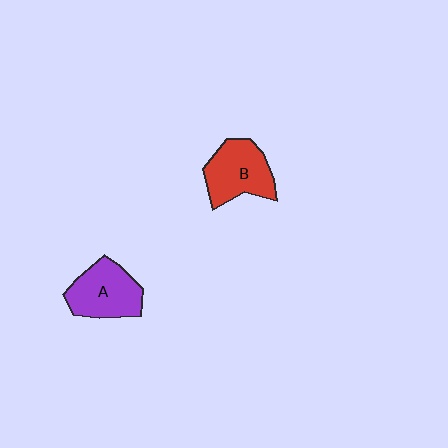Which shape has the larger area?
Shape A (purple).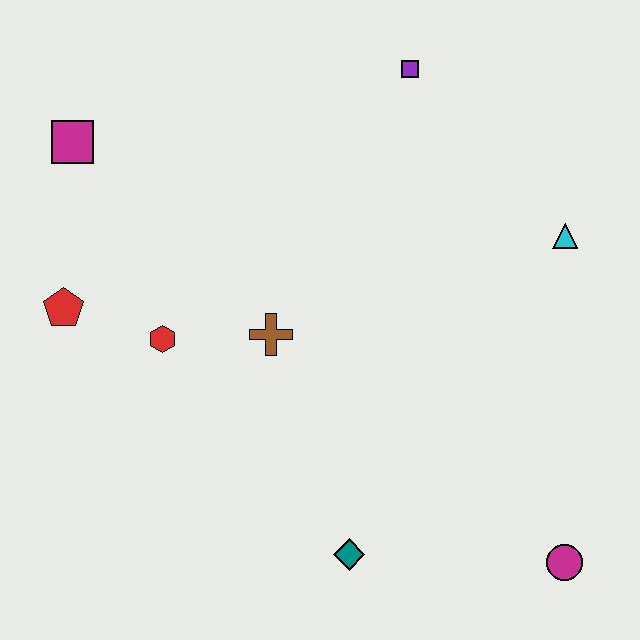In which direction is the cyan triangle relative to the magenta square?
The cyan triangle is to the right of the magenta square.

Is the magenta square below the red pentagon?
No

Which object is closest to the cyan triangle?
The purple square is closest to the cyan triangle.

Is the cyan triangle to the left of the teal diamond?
No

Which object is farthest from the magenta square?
The magenta circle is farthest from the magenta square.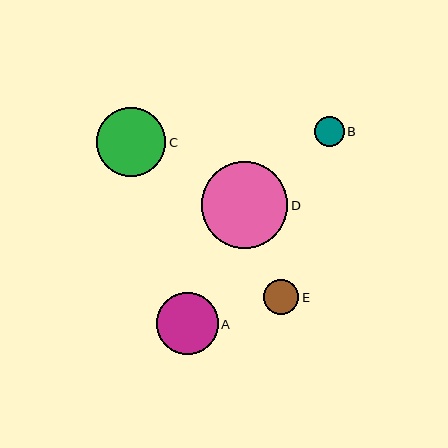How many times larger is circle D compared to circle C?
Circle D is approximately 1.3 times the size of circle C.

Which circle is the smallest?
Circle B is the smallest with a size of approximately 30 pixels.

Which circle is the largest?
Circle D is the largest with a size of approximately 87 pixels.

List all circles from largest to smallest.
From largest to smallest: D, C, A, E, B.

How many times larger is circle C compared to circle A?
Circle C is approximately 1.1 times the size of circle A.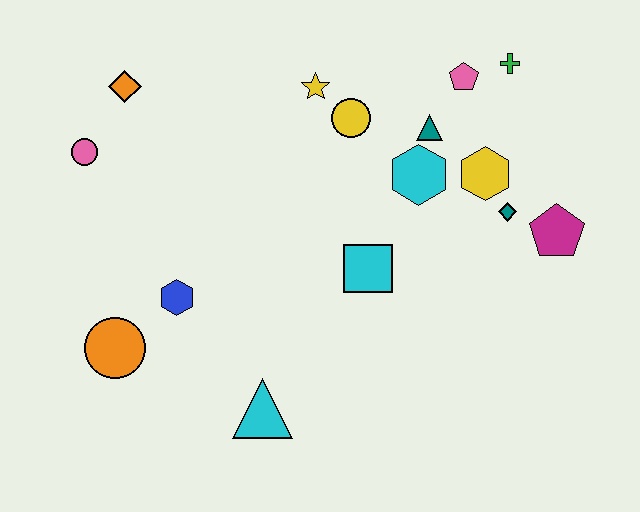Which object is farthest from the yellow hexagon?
The orange circle is farthest from the yellow hexagon.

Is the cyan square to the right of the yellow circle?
Yes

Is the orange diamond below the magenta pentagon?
No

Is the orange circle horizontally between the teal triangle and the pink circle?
Yes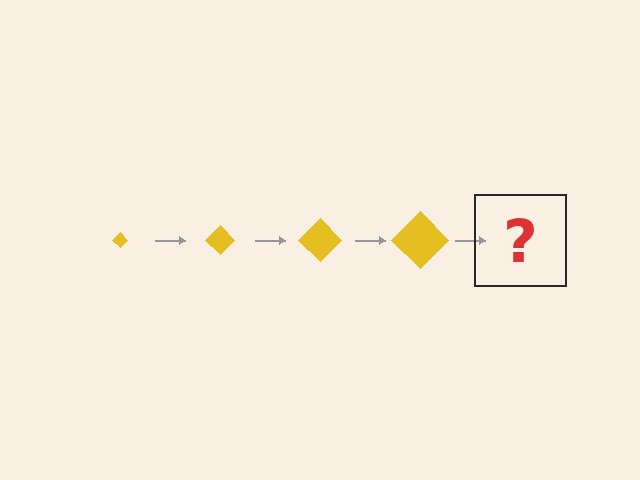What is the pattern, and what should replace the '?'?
The pattern is that the diamond gets progressively larger each step. The '?' should be a yellow diamond, larger than the previous one.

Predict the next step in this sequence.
The next step is a yellow diamond, larger than the previous one.